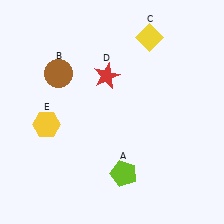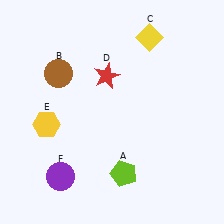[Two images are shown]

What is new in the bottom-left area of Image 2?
A purple circle (F) was added in the bottom-left area of Image 2.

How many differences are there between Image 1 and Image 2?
There is 1 difference between the two images.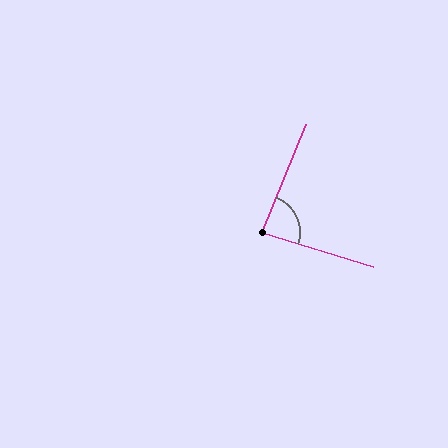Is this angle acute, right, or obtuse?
It is approximately a right angle.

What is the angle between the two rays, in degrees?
Approximately 85 degrees.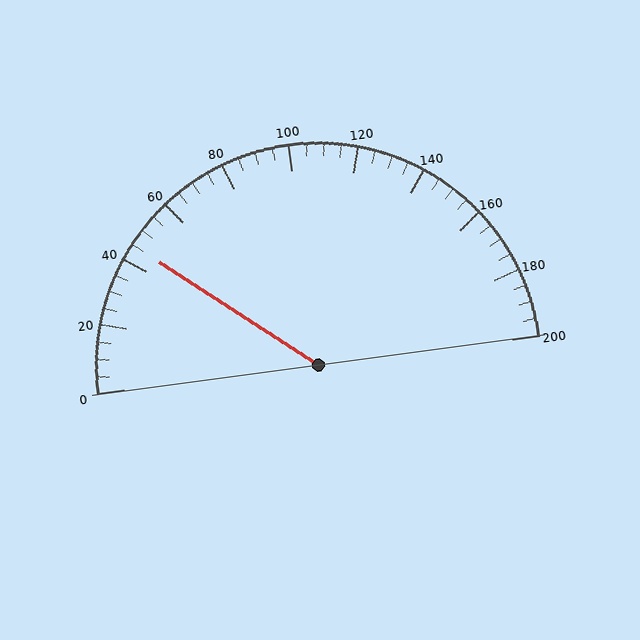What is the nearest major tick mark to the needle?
The nearest major tick mark is 40.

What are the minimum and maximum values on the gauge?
The gauge ranges from 0 to 200.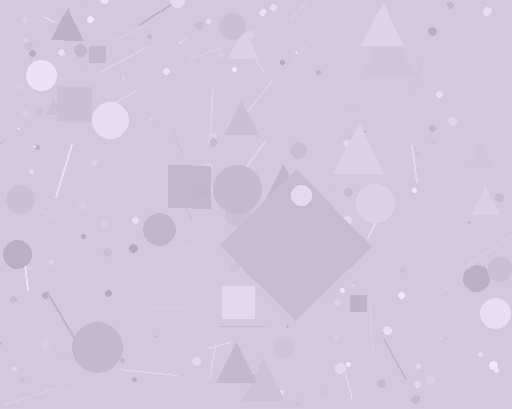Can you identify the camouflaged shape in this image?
The camouflaged shape is a diamond.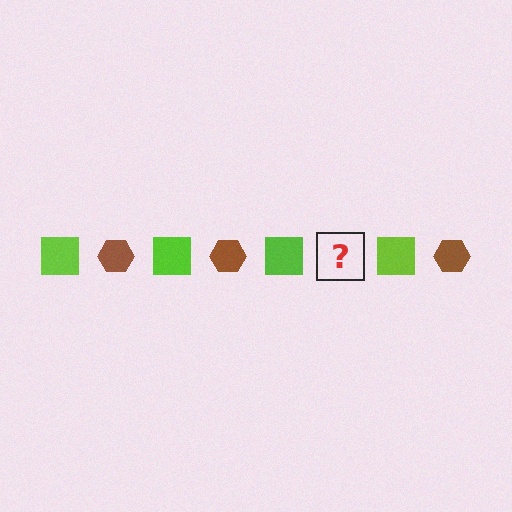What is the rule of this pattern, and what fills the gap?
The rule is that the pattern alternates between lime square and brown hexagon. The gap should be filled with a brown hexagon.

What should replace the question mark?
The question mark should be replaced with a brown hexagon.